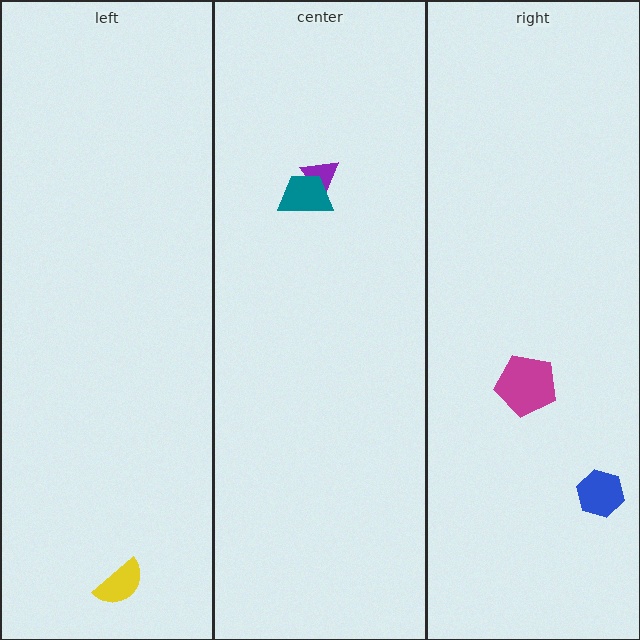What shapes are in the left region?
The yellow semicircle.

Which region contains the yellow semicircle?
The left region.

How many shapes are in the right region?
2.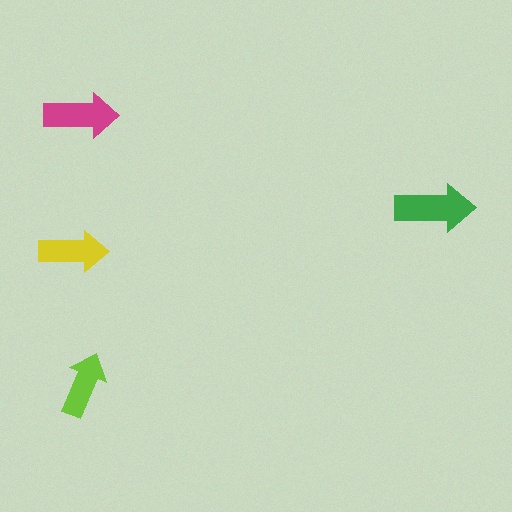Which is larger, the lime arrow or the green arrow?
The green one.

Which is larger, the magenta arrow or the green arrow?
The green one.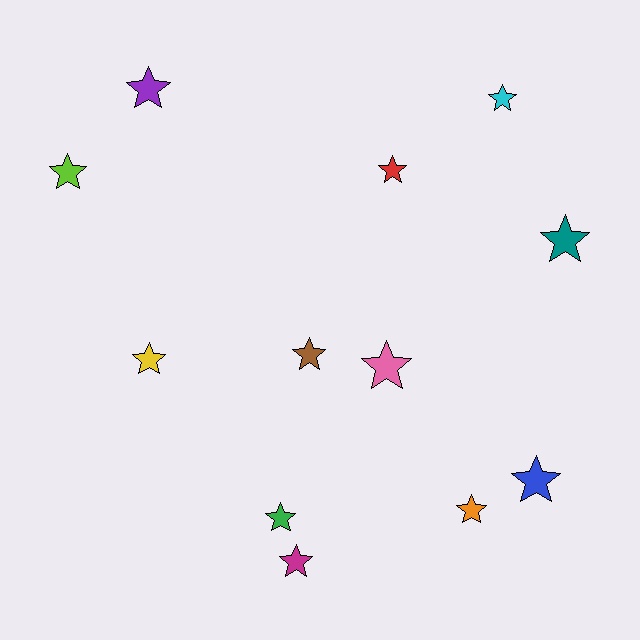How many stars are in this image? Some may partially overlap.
There are 12 stars.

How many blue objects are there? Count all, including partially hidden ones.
There is 1 blue object.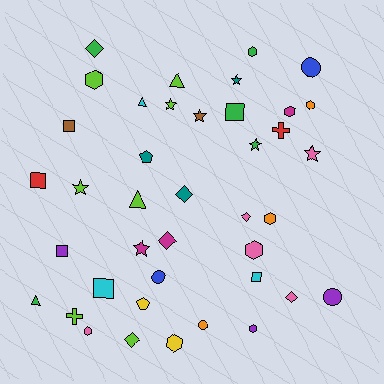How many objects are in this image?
There are 40 objects.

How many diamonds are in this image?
There are 6 diamonds.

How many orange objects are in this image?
There are 3 orange objects.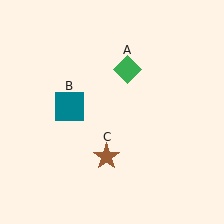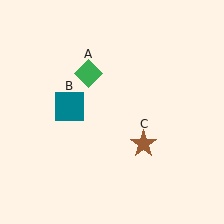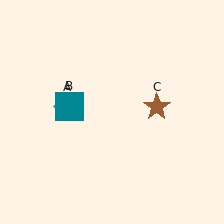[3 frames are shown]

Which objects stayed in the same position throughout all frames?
Teal square (object B) remained stationary.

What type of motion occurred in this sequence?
The green diamond (object A), brown star (object C) rotated counterclockwise around the center of the scene.